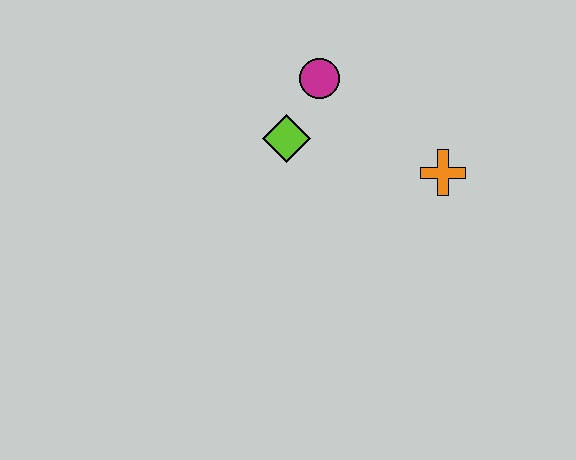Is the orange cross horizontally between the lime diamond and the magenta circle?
No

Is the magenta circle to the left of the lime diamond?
No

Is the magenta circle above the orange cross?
Yes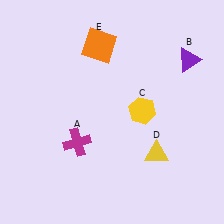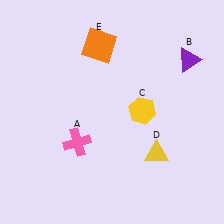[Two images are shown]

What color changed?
The cross (A) changed from magenta in Image 1 to pink in Image 2.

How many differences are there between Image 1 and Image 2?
There is 1 difference between the two images.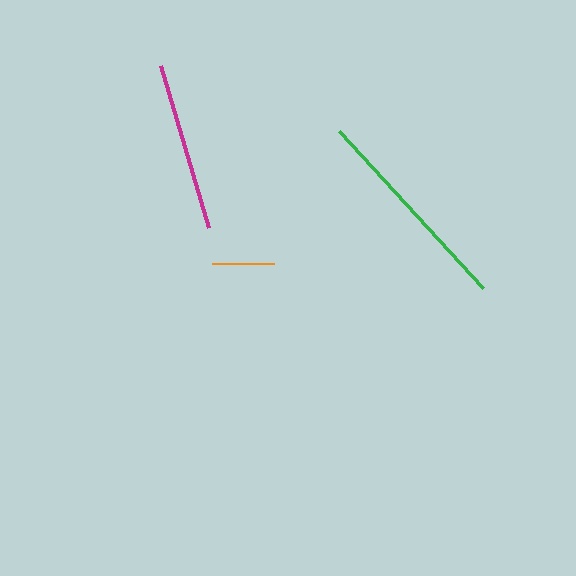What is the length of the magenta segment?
The magenta segment is approximately 170 pixels long.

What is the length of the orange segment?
The orange segment is approximately 62 pixels long.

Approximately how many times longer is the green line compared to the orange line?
The green line is approximately 3.4 times the length of the orange line.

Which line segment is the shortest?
The orange line is the shortest at approximately 62 pixels.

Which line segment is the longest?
The green line is the longest at approximately 213 pixels.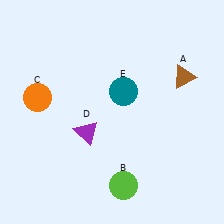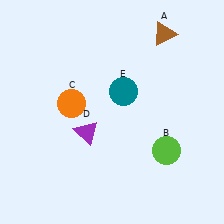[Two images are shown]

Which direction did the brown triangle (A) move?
The brown triangle (A) moved up.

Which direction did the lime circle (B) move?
The lime circle (B) moved right.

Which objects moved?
The objects that moved are: the brown triangle (A), the lime circle (B), the orange circle (C).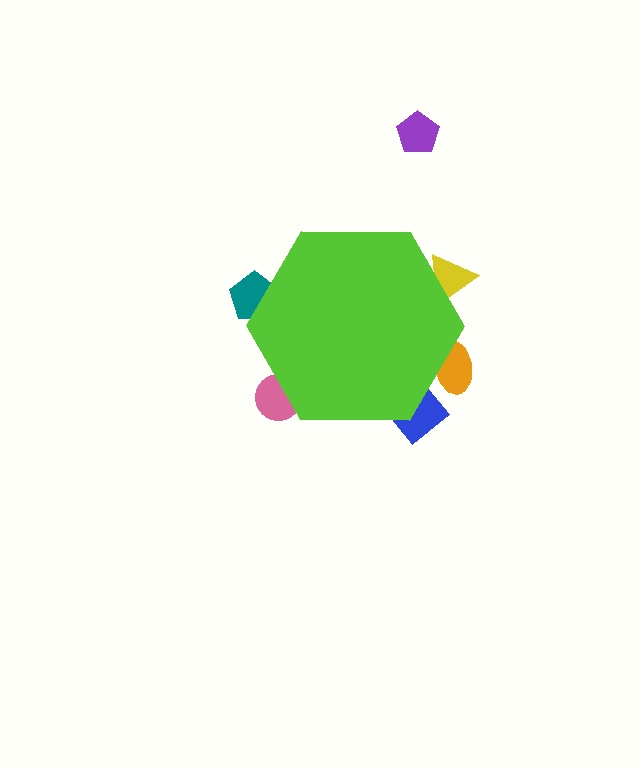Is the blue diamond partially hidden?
Yes, the blue diamond is partially hidden behind the lime hexagon.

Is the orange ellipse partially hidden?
Yes, the orange ellipse is partially hidden behind the lime hexagon.